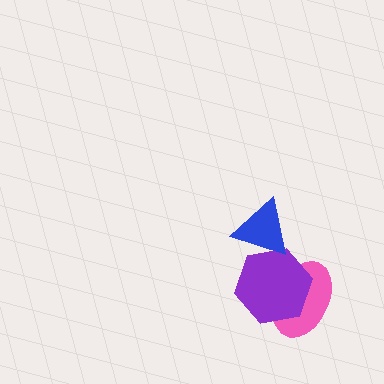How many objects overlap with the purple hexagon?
2 objects overlap with the purple hexagon.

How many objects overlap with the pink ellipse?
1 object overlaps with the pink ellipse.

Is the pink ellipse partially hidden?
Yes, it is partially covered by another shape.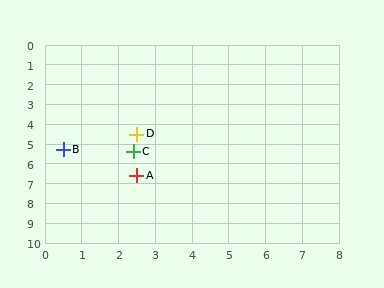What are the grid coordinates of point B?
Point B is at approximately (0.5, 5.3).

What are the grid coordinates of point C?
Point C is at approximately (2.4, 5.4).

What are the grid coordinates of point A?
Point A is at approximately (2.5, 6.6).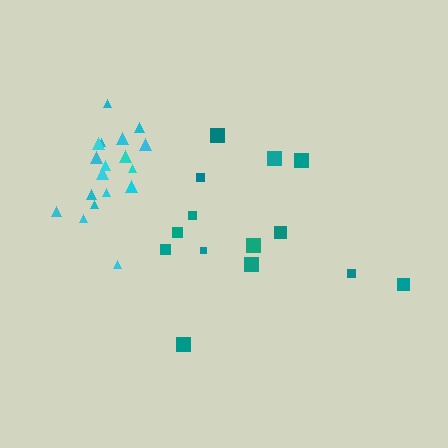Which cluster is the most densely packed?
Cyan.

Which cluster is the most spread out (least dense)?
Teal.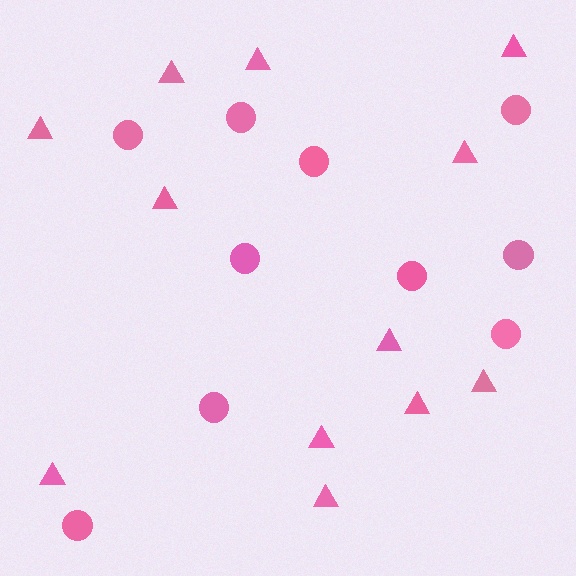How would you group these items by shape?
There are 2 groups: one group of circles (10) and one group of triangles (12).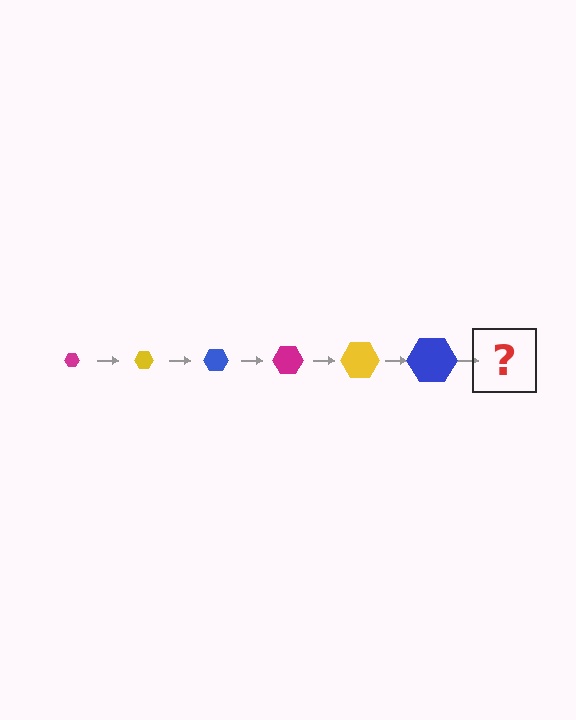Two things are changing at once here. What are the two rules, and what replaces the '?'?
The two rules are that the hexagon grows larger each step and the color cycles through magenta, yellow, and blue. The '?' should be a magenta hexagon, larger than the previous one.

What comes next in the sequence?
The next element should be a magenta hexagon, larger than the previous one.